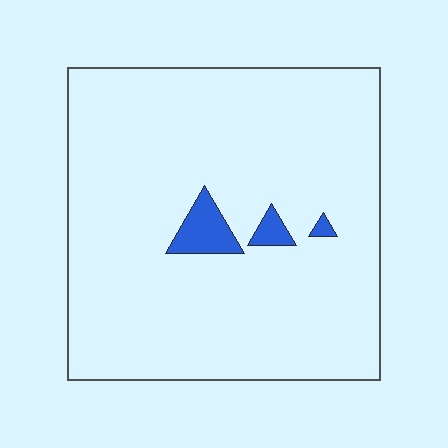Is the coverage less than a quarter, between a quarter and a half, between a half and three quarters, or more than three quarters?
Less than a quarter.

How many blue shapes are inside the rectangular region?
3.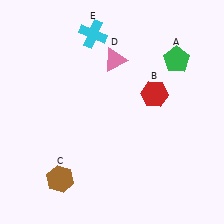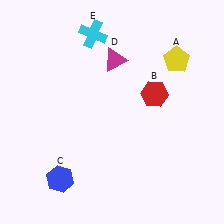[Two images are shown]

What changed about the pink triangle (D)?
In Image 1, D is pink. In Image 2, it changed to magenta.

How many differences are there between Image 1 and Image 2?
There are 3 differences between the two images.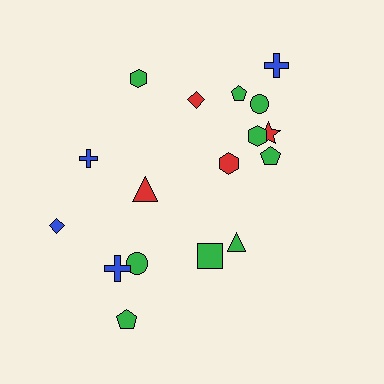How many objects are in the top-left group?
There are 4 objects.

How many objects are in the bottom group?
There are 5 objects.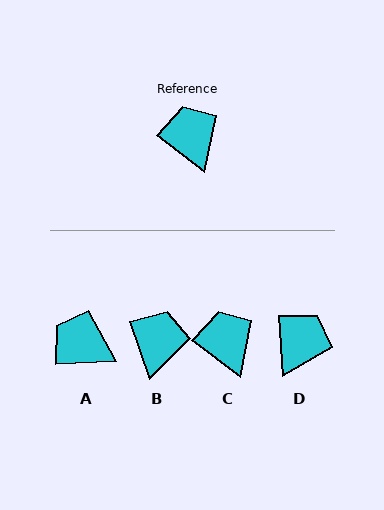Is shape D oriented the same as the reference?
No, it is off by about 49 degrees.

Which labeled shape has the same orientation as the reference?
C.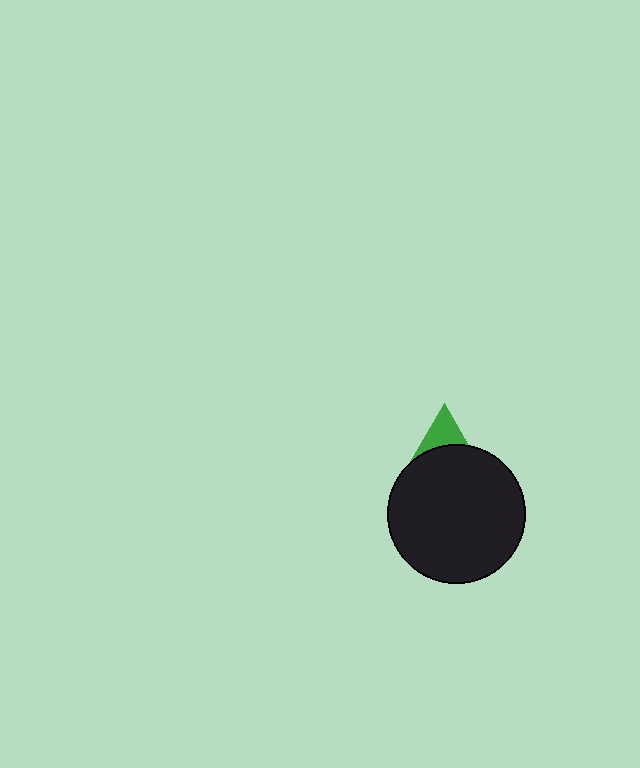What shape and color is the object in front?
The object in front is a black circle.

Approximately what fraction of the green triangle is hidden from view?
Roughly 70% of the green triangle is hidden behind the black circle.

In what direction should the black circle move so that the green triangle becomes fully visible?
The black circle should move down. That is the shortest direction to clear the overlap and leave the green triangle fully visible.